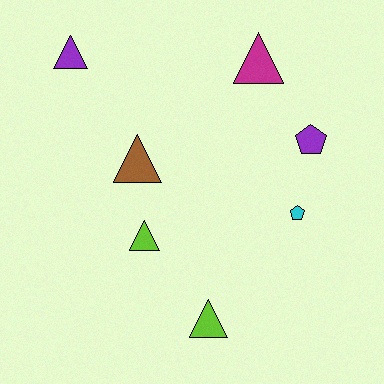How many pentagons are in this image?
There are 2 pentagons.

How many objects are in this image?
There are 7 objects.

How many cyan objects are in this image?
There is 1 cyan object.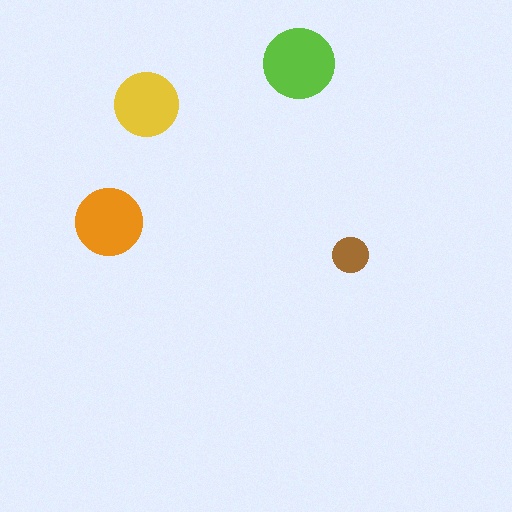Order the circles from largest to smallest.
the lime one, the orange one, the yellow one, the brown one.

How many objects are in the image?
There are 4 objects in the image.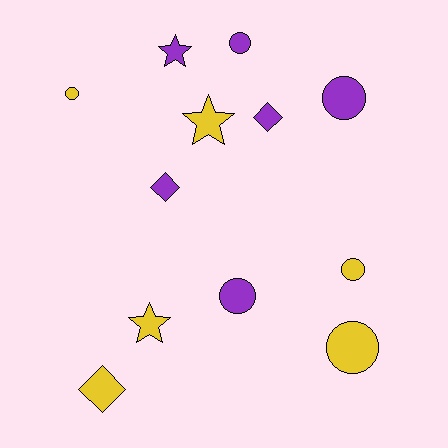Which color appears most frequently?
Purple, with 6 objects.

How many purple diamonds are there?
There are 2 purple diamonds.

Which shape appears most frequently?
Circle, with 6 objects.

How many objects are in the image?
There are 12 objects.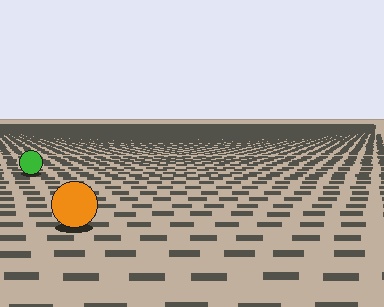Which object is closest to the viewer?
The orange circle is closest. The texture marks near it are larger and more spread out.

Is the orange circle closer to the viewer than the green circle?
Yes. The orange circle is closer — you can tell from the texture gradient: the ground texture is coarser near it.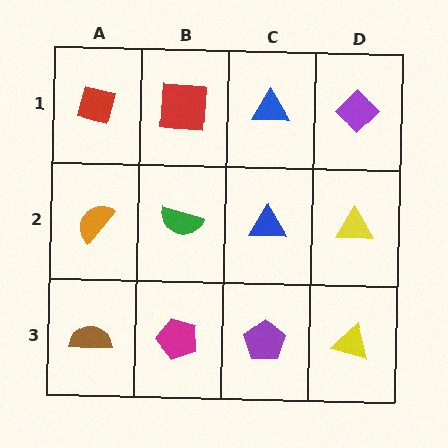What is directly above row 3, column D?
A yellow triangle.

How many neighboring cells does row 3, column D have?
2.